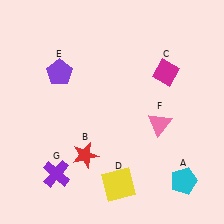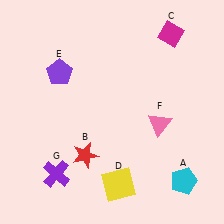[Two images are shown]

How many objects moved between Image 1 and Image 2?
1 object moved between the two images.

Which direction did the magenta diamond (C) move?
The magenta diamond (C) moved up.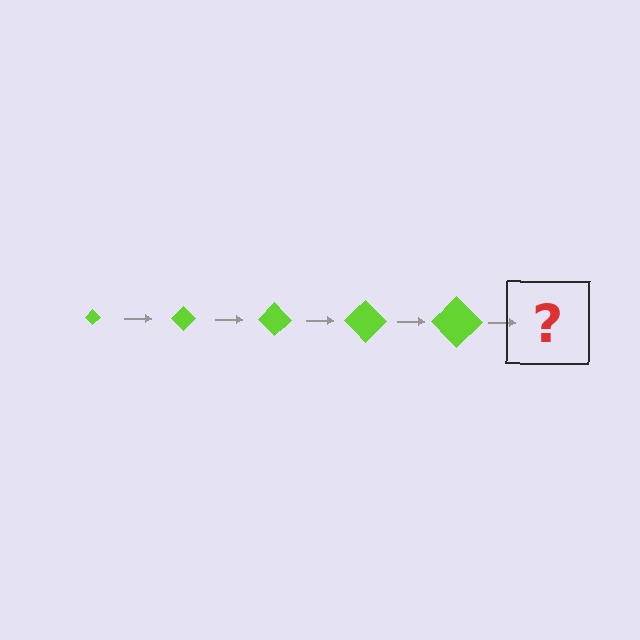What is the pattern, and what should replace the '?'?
The pattern is that the diamond gets progressively larger each step. The '?' should be a lime diamond, larger than the previous one.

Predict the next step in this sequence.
The next step is a lime diamond, larger than the previous one.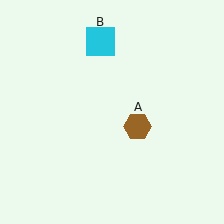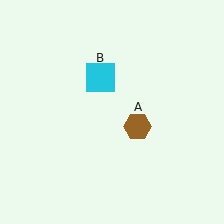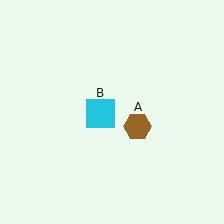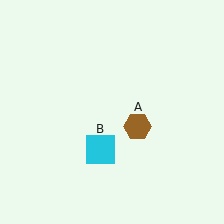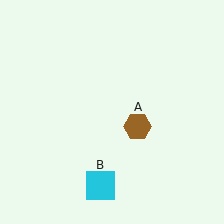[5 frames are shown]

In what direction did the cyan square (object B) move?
The cyan square (object B) moved down.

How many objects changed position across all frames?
1 object changed position: cyan square (object B).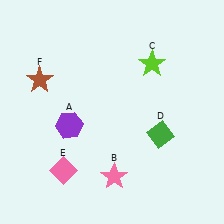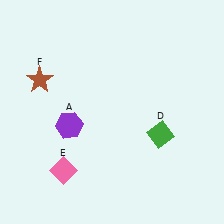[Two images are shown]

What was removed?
The lime star (C), the pink star (B) were removed in Image 2.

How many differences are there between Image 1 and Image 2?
There are 2 differences between the two images.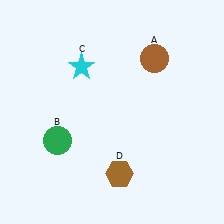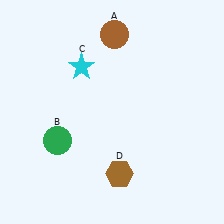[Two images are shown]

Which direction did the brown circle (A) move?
The brown circle (A) moved left.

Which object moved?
The brown circle (A) moved left.